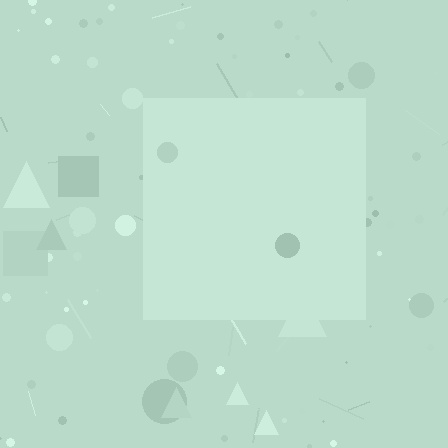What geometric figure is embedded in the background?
A square is embedded in the background.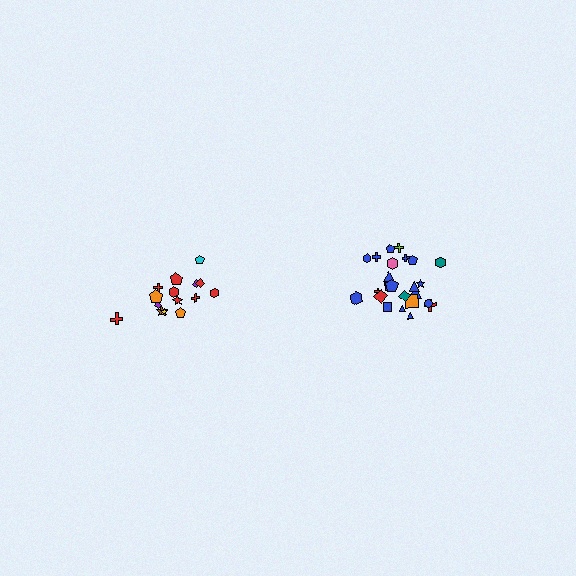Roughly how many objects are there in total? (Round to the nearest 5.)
Roughly 40 objects in total.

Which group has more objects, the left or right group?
The right group.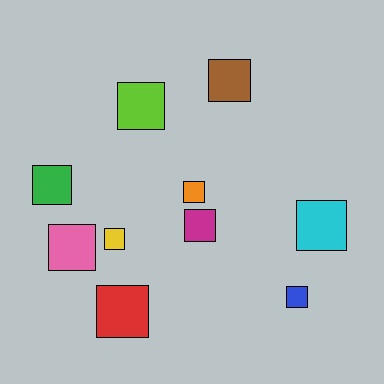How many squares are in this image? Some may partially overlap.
There are 10 squares.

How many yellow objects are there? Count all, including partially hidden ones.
There is 1 yellow object.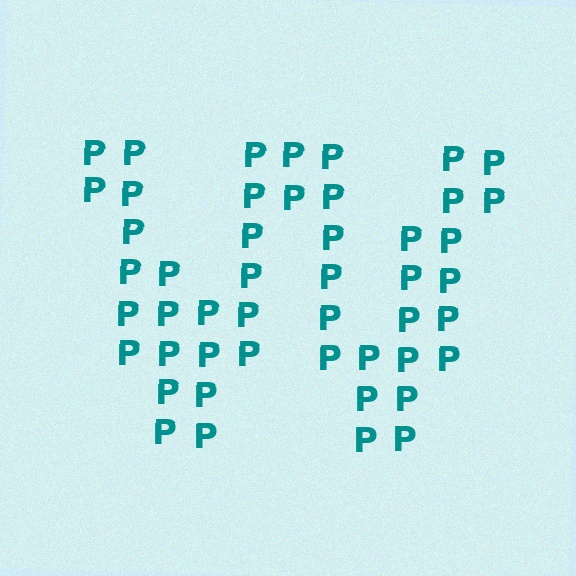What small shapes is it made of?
It is made of small letter P's.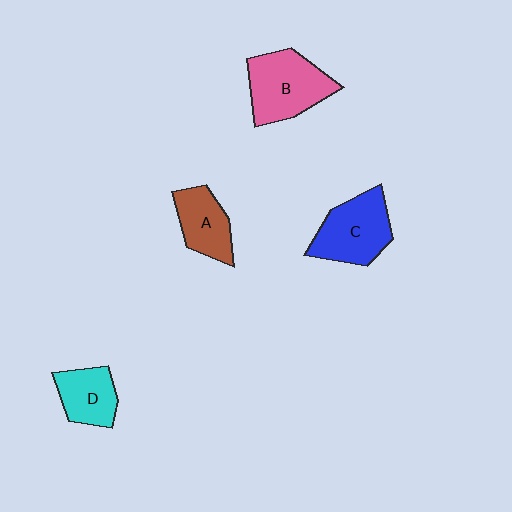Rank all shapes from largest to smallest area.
From largest to smallest: B (pink), C (blue), A (brown), D (cyan).